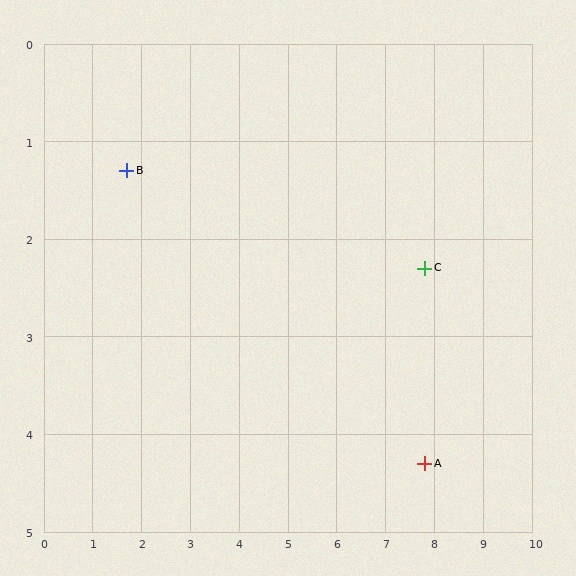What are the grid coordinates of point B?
Point B is at approximately (1.7, 1.3).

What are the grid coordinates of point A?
Point A is at approximately (7.8, 4.3).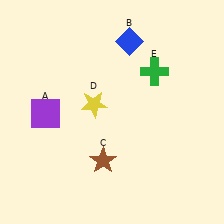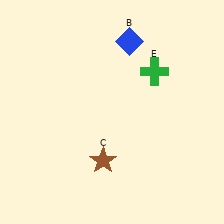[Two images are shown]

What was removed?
The purple square (A), the yellow star (D) were removed in Image 2.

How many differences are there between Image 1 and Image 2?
There are 2 differences between the two images.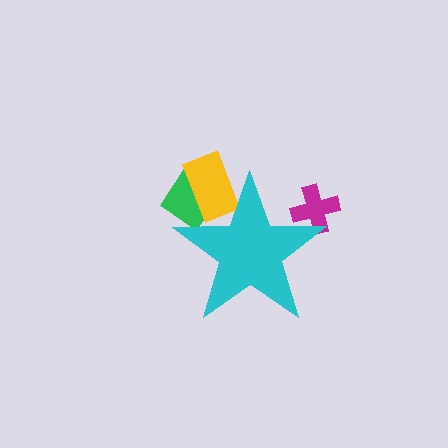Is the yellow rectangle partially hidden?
Yes, the yellow rectangle is partially hidden behind the cyan star.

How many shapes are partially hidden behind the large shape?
3 shapes are partially hidden.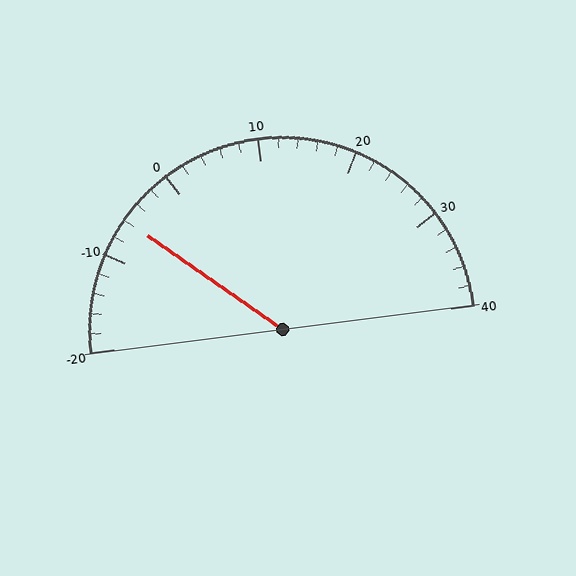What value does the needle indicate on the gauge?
The needle indicates approximately -6.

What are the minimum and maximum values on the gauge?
The gauge ranges from -20 to 40.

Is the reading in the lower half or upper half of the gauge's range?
The reading is in the lower half of the range (-20 to 40).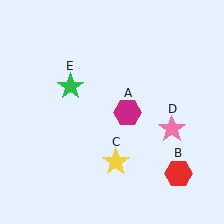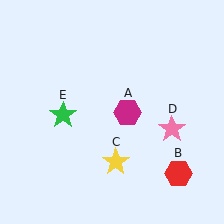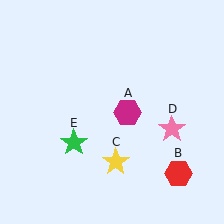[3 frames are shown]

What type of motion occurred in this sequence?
The green star (object E) rotated counterclockwise around the center of the scene.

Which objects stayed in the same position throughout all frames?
Magenta hexagon (object A) and red hexagon (object B) and yellow star (object C) and pink star (object D) remained stationary.